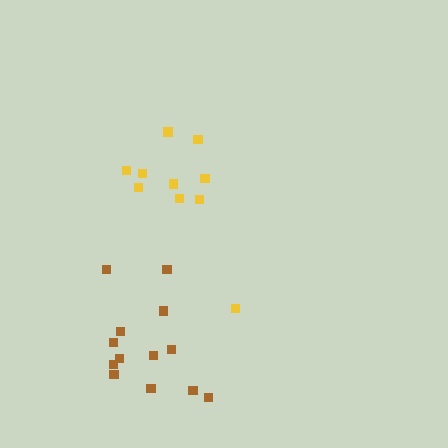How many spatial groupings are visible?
There are 2 spatial groupings.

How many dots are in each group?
Group 1: 10 dots, Group 2: 13 dots (23 total).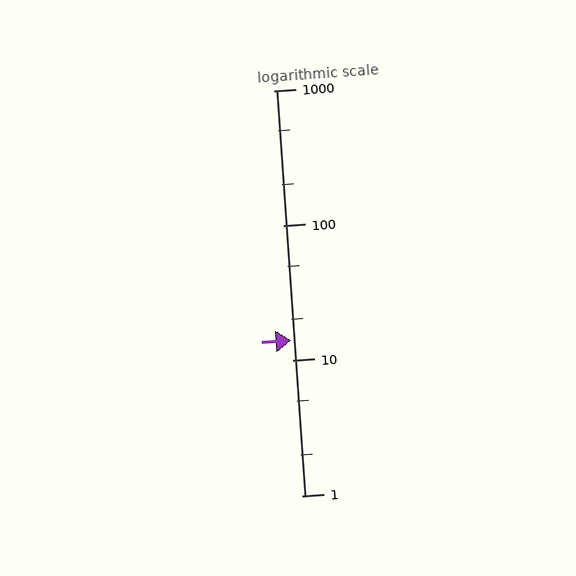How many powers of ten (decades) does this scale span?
The scale spans 3 decades, from 1 to 1000.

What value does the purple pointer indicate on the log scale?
The pointer indicates approximately 14.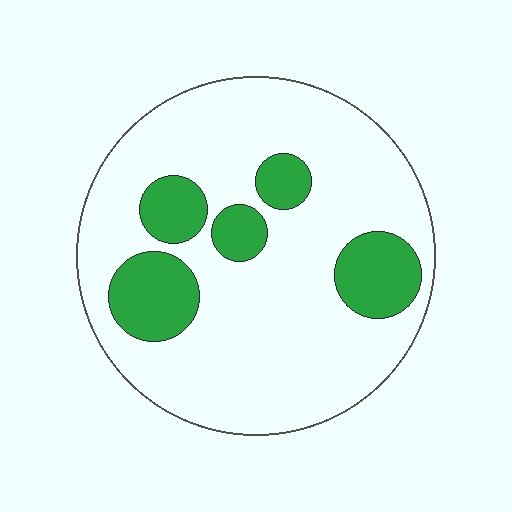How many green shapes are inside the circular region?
5.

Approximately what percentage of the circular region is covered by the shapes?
Approximately 20%.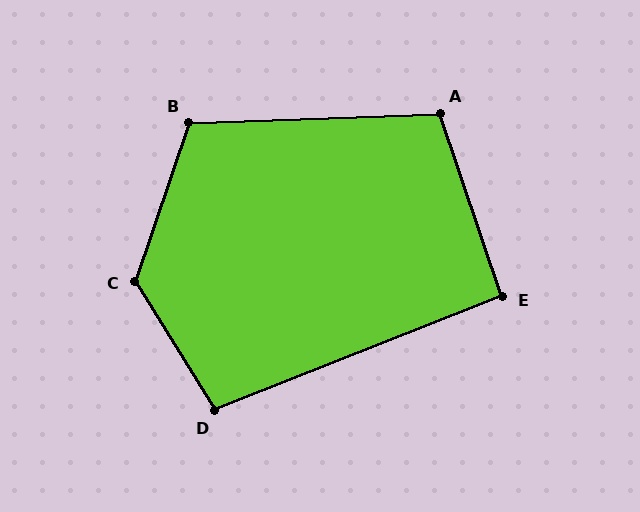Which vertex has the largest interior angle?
C, at approximately 129 degrees.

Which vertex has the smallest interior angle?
E, at approximately 93 degrees.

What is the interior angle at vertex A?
Approximately 106 degrees (obtuse).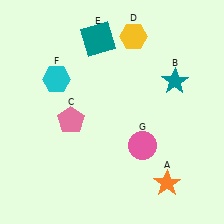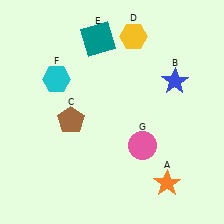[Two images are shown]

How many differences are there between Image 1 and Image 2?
There are 2 differences between the two images.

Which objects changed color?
B changed from teal to blue. C changed from pink to brown.